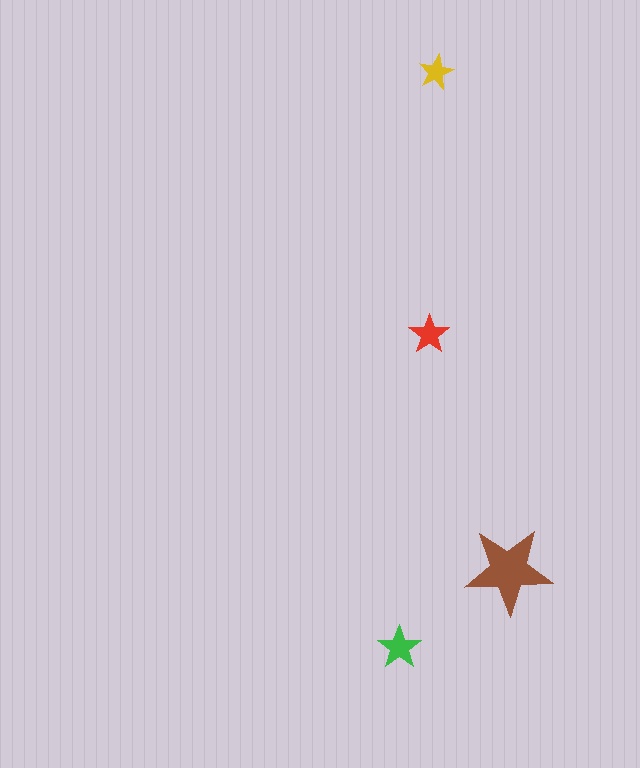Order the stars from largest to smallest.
the brown one, the green one, the red one, the yellow one.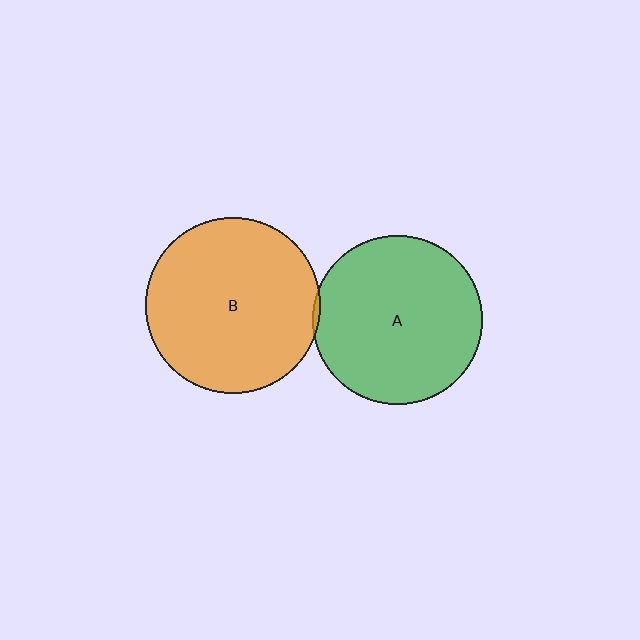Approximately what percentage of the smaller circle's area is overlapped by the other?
Approximately 5%.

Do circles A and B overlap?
Yes.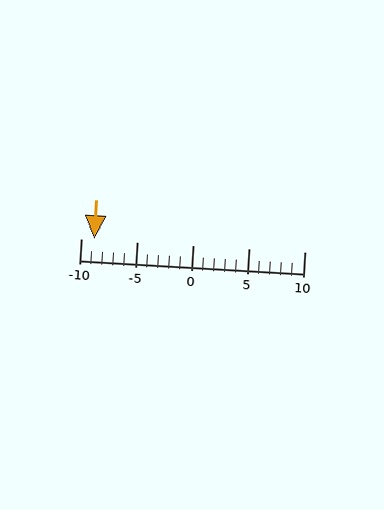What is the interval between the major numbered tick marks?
The major tick marks are spaced 5 units apart.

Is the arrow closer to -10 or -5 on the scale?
The arrow is closer to -10.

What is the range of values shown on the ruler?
The ruler shows values from -10 to 10.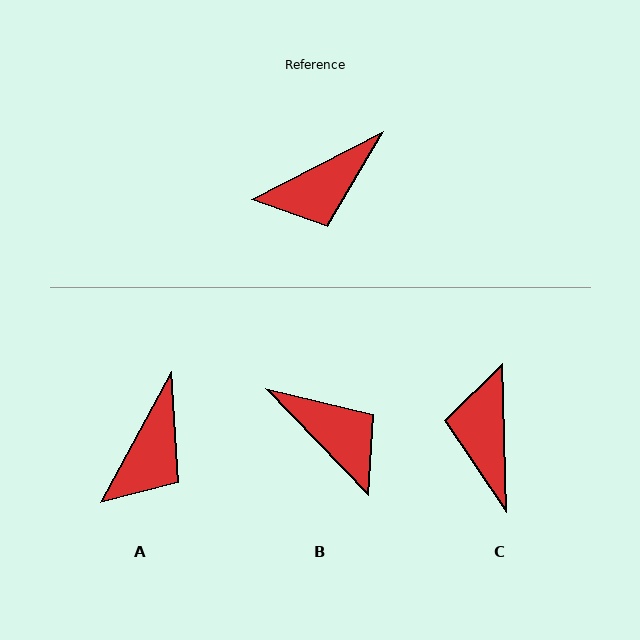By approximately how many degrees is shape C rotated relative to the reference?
Approximately 116 degrees clockwise.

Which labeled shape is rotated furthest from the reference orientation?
C, about 116 degrees away.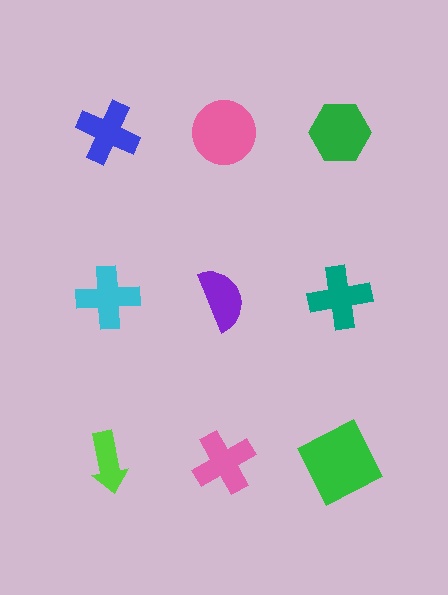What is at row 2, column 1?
A cyan cross.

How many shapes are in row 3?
3 shapes.